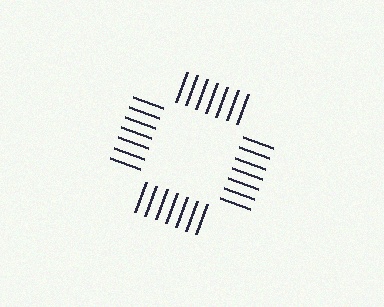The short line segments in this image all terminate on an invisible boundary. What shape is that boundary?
An illusory square — the line segments terminate on its edges but no continuous stroke is drawn.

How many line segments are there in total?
28 — 7 along each of the 4 edges.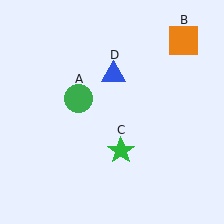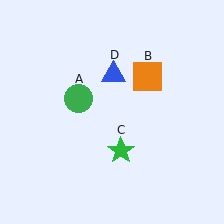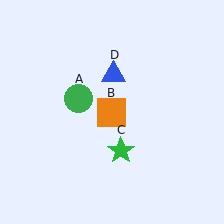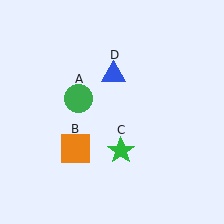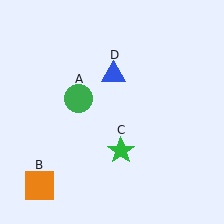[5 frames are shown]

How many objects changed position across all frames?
1 object changed position: orange square (object B).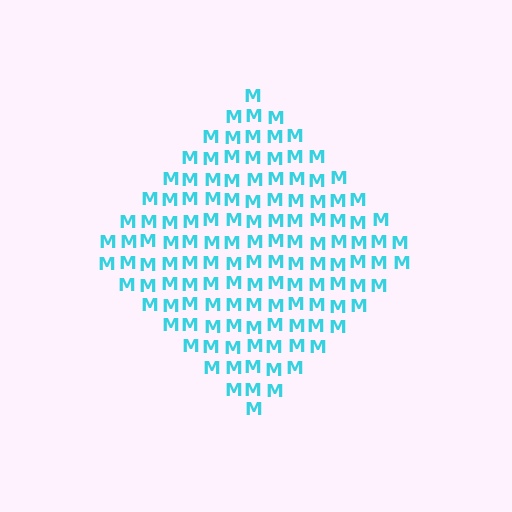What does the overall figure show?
The overall figure shows a diamond.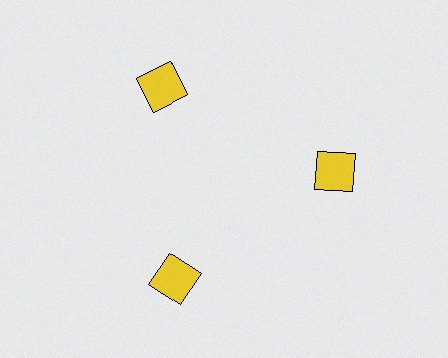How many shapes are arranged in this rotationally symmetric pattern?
There are 3 shapes, arranged in 3 groups of 1.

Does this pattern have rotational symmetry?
Yes, this pattern has 3-fold rotational symmetry. It looks the same after rotating 120 degrees around the center.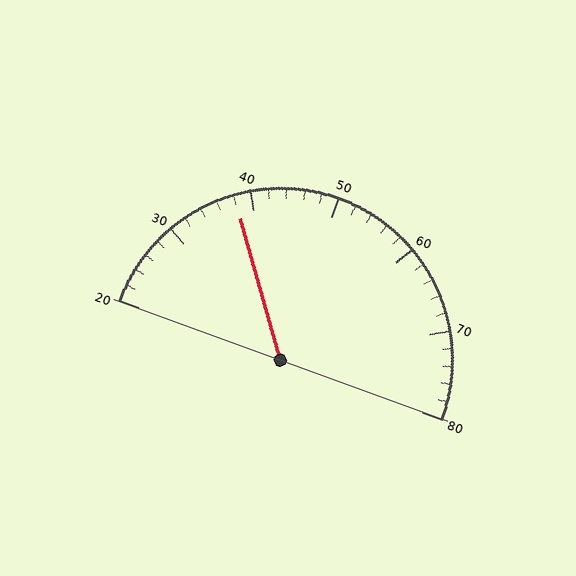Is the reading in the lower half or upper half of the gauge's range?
The reading is in the lower half of the range (20 to 80).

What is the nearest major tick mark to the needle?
The nearest major tick mark is 40.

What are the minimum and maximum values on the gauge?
The gauge ranges from 20 to 80.